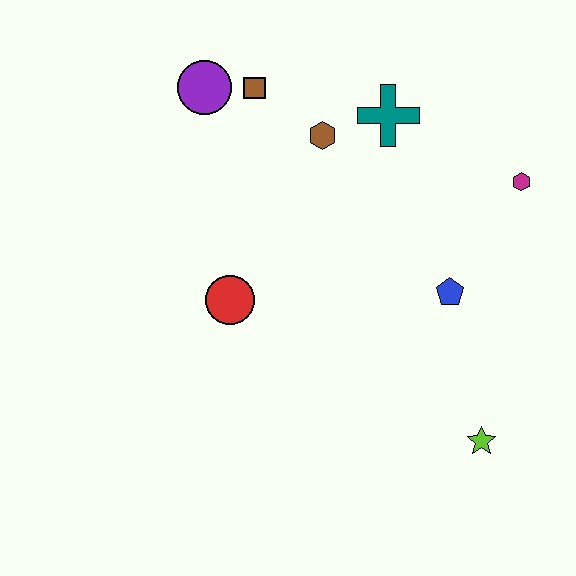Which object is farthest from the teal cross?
The lime star is farthest from the teal cross.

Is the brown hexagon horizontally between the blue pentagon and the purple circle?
Yes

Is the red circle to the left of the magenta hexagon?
Yes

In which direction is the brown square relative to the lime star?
The brown square is above the lime star.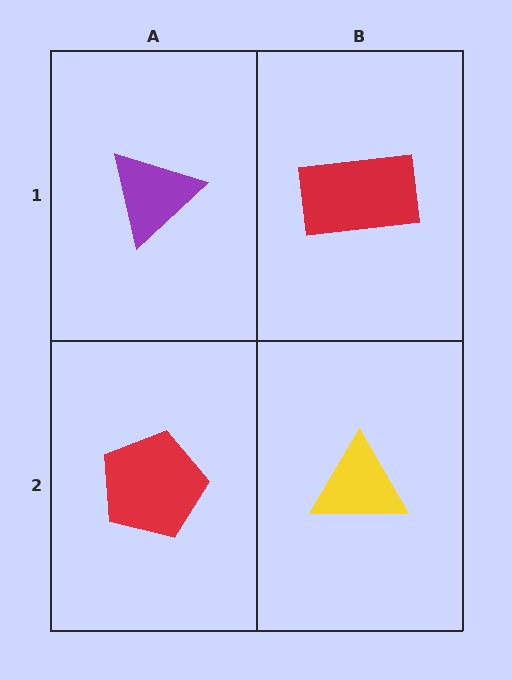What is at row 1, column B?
A red rectangle.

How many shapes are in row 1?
2 shapes.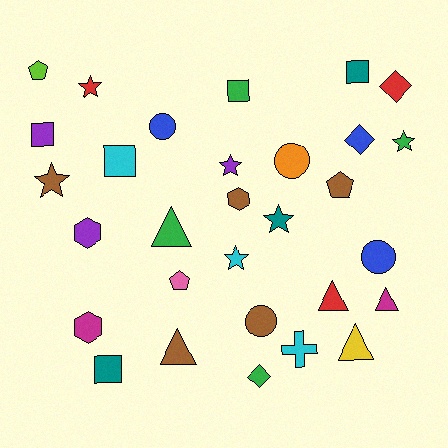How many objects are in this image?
There are 30 objects.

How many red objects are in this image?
There are 3 red objects.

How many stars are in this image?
There are 6 stars.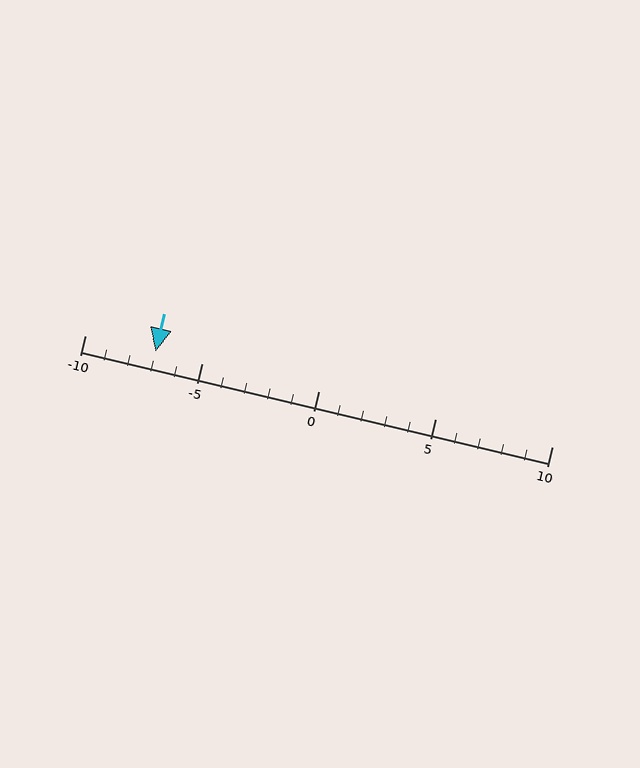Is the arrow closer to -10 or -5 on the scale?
The arrow is closer to -5.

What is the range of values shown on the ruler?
The ruler shows values from -10 to 10.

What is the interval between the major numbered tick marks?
The major tick marks are spaced 5 units apart.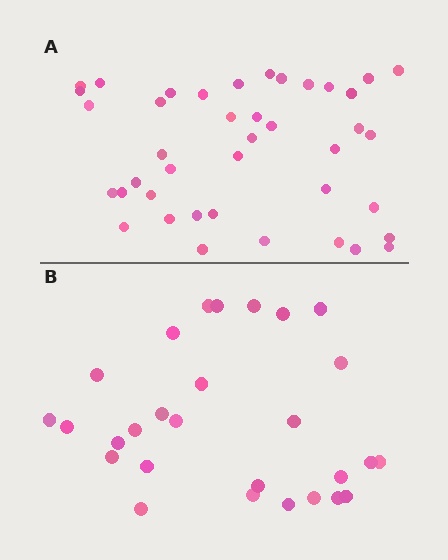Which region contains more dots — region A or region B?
Region A (the top region) has more dots.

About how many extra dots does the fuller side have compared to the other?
Region A has approximately 15 more dots than region B.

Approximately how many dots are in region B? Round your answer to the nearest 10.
About 30 dots. (The exact count is 28, which rounds to 30.)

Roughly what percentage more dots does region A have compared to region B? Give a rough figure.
About 45% more.